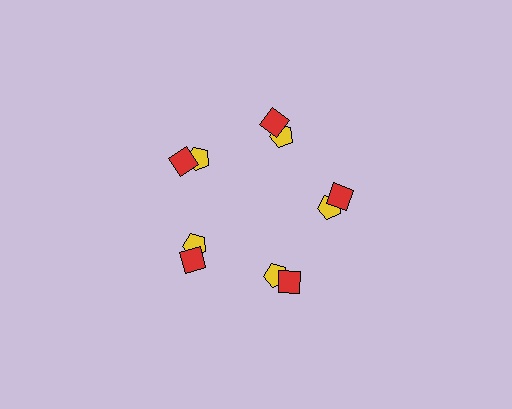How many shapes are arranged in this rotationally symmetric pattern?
There are 10 shapes, arranged in 5 groups of 2.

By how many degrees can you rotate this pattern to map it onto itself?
The pattern maps onto itself every 72 degrees of rotation.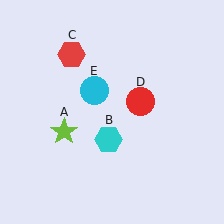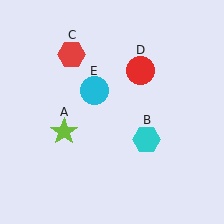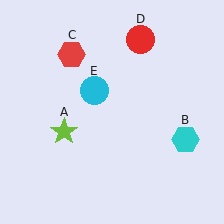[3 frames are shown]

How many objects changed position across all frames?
2 objects changed position: cyan hexagon (object B), red circle (object D).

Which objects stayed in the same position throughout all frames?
Lime star (object A) and red hexagon (object C) and cyan circle (object E) remained stationary.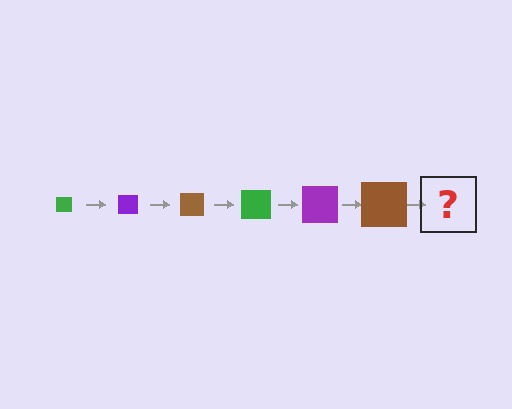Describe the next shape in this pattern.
It should be a green square, larger than the previous one.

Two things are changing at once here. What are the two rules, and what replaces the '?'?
The two rules are that the square grows larger each step and the color cycles through green, purple, and brown. The '?' should be a green square, larger than the previous one.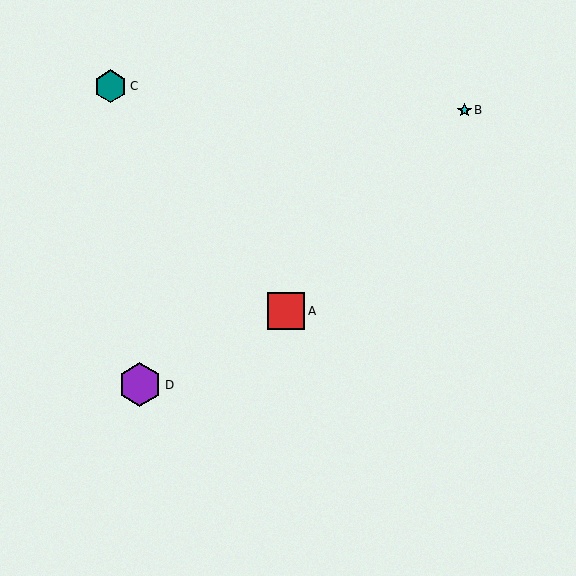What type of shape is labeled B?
Shape B is a cyan star.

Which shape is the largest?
The purple hexagon (labeled D) is the largest.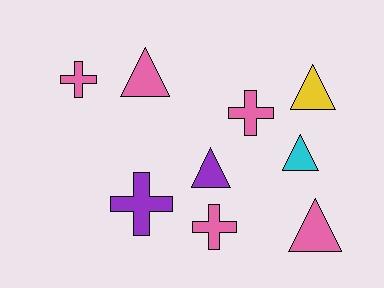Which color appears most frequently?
Pink, with 5 objects.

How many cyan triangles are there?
There is 1 cyan triangle.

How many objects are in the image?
There are 9 objects.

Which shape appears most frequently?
Triangle, with 5 objects.